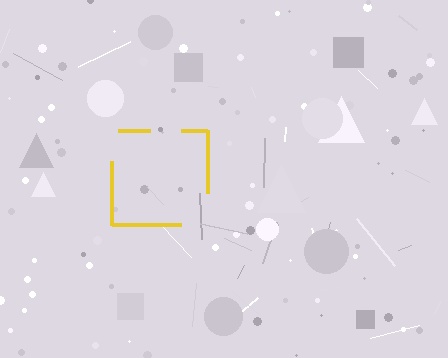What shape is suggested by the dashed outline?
The dashed outline suggests a square.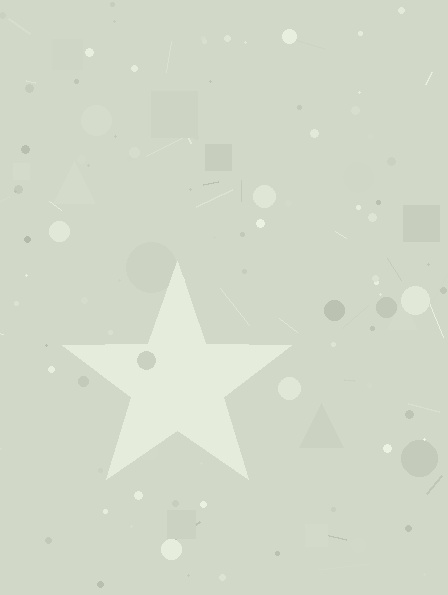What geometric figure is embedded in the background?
A star is embedded in the background.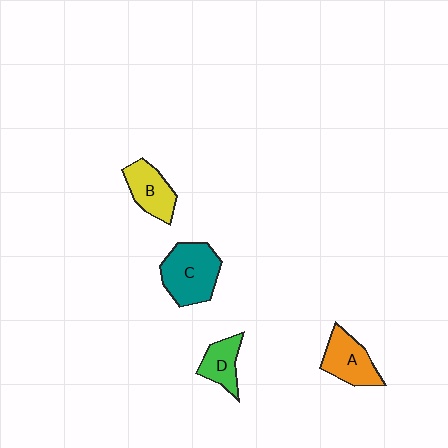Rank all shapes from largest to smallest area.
From largest to smallest: C (teal), A (orange), B (yellow), D (green).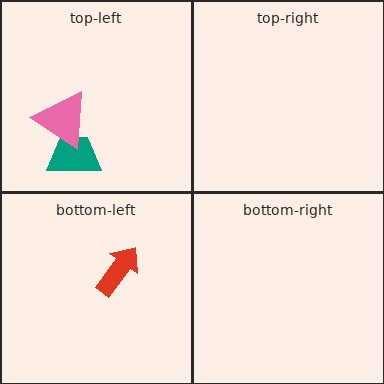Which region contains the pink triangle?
The top-left region.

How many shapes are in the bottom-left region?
1.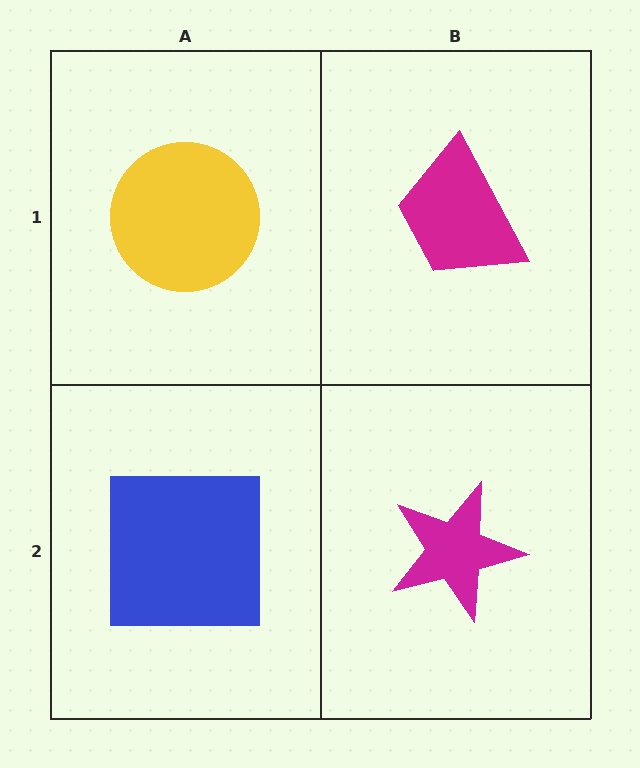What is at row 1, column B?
A magenta trapezoid.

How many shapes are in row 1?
2 shapes.